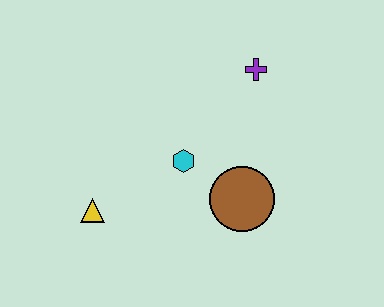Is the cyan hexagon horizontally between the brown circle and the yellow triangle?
Yes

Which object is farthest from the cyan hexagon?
The purple cross is farthest from the cyan hexagon.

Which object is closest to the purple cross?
The cyan hexagon is closest to the purple cross.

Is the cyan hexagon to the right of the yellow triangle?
Yes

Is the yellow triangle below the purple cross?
Yes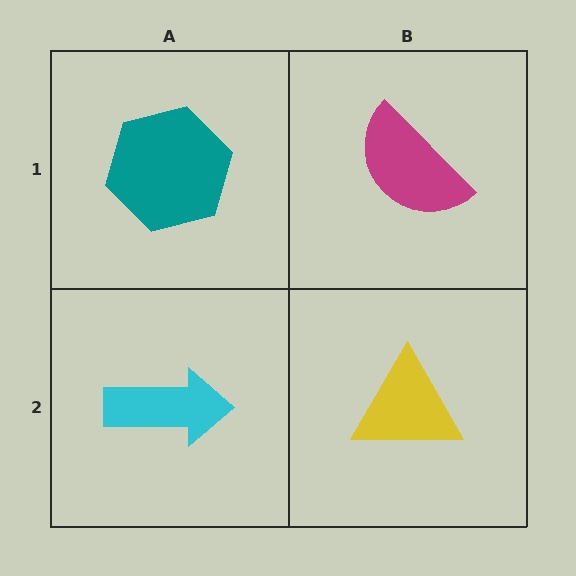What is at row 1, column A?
A teal hexagon.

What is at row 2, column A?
A cyan arrow.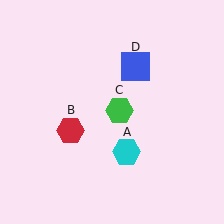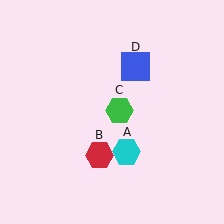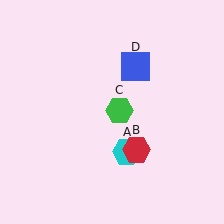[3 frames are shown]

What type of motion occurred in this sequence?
The red hexagon (object B) rotated counterclockwise around the center of the scene.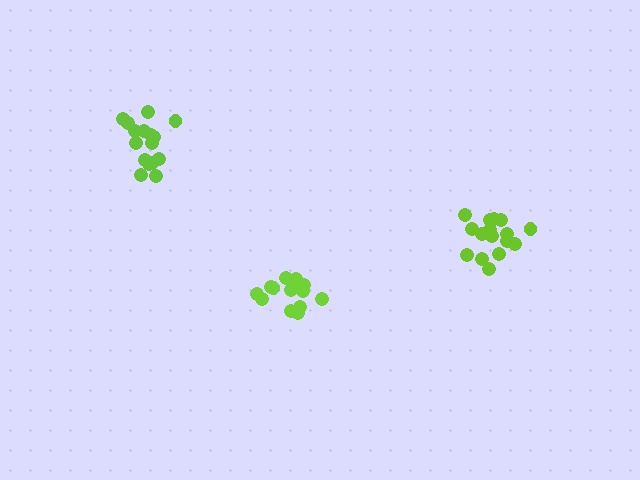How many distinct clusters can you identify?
There are 3 distinct clusters.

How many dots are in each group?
Group 1: 13 dots, Group 2: 16 dots, Group 3: 16 dots (45 total).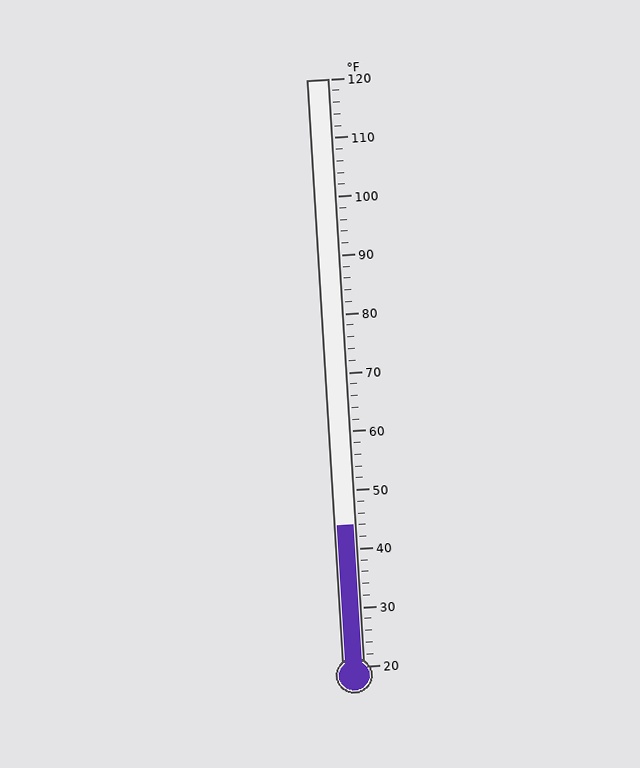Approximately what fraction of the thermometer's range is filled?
The thermometer is filled to approximately 25% of its range.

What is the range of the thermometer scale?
The thermometer scale ranges from 20°F to 120°F.